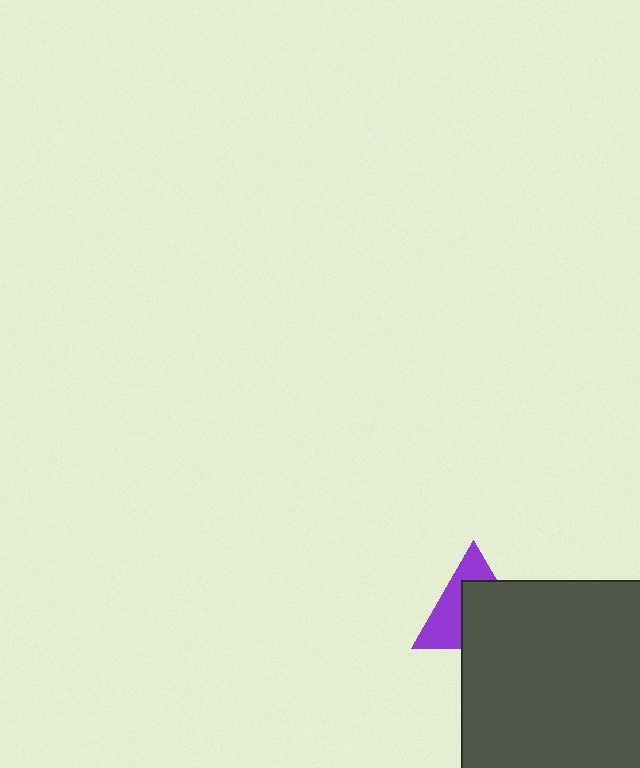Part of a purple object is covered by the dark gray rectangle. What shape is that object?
It is a triangle.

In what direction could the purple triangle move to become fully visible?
The purple triangle could move toward the upper-left. That would shift it out from behind the dark gray rectangle entirely.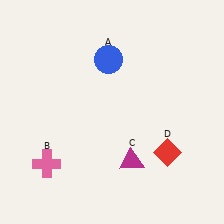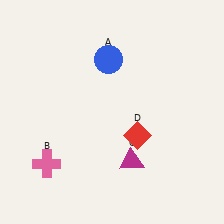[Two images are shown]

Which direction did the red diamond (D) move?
The red diamond (D) moved left.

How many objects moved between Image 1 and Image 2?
1 object moved between the two images.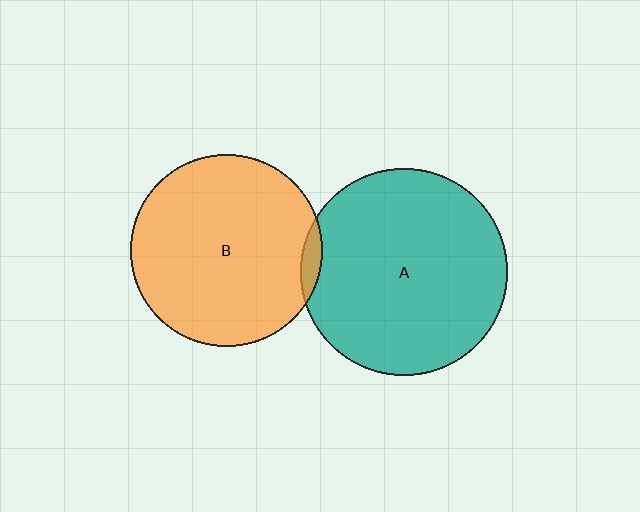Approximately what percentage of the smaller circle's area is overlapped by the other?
Approximately 5%.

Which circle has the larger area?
Circle A (teal).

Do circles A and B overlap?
Yes.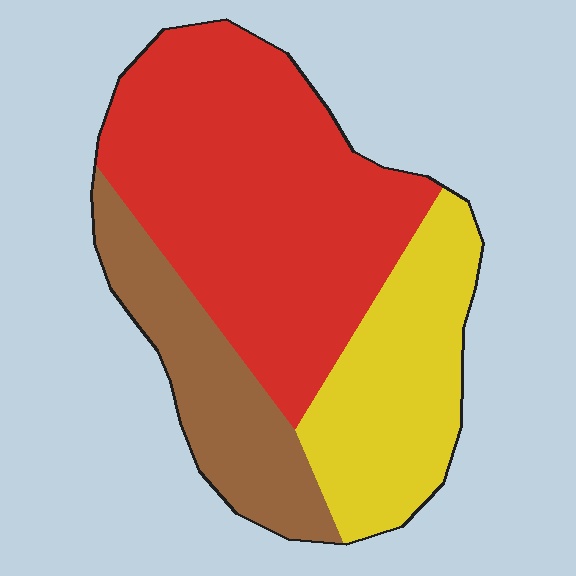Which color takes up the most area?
Red, at roughly 55%.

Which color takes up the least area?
Brown, at roughly 20%.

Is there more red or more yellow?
Red.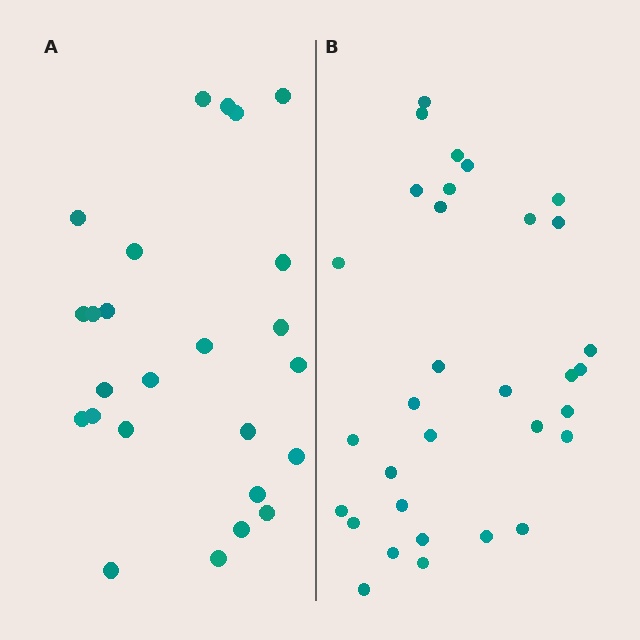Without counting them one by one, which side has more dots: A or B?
Region B (the right region) has more dots.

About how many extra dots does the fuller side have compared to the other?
Region B has roughly 8 or so more dots than region A.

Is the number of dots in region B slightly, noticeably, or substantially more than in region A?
Region B has noticeably more, but not dramatically so. The ratio is roughly 1.3 to 1.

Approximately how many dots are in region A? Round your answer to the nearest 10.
About 20 dots. (The exact count is 25, which rounds to 20.)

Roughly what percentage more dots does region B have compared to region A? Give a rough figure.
About 30% more.